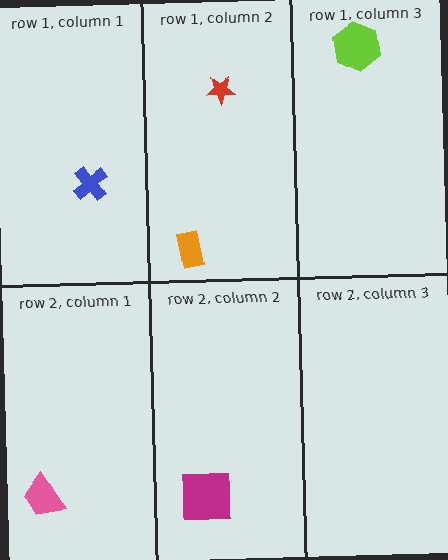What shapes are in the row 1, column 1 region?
The blue cross.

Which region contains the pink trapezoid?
The row 2, column 1 region.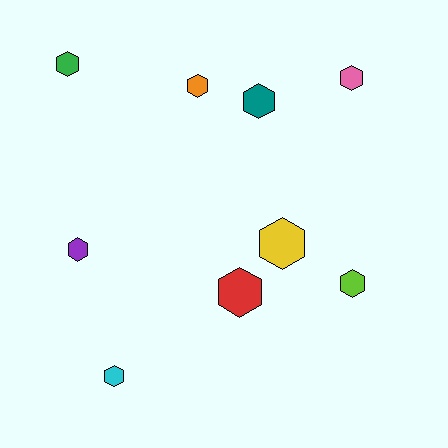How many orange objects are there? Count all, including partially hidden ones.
There is 1 orange object.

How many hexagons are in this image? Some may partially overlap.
There are 9 hexagons.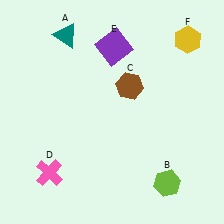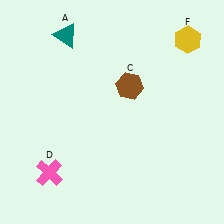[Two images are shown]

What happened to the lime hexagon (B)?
The lime hexagon (B) was removed in Image 2. It was in the bottom-right area of Image 1.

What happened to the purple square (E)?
The purple square (E) was removed in Image 2. It was in the top-right area of Image 1.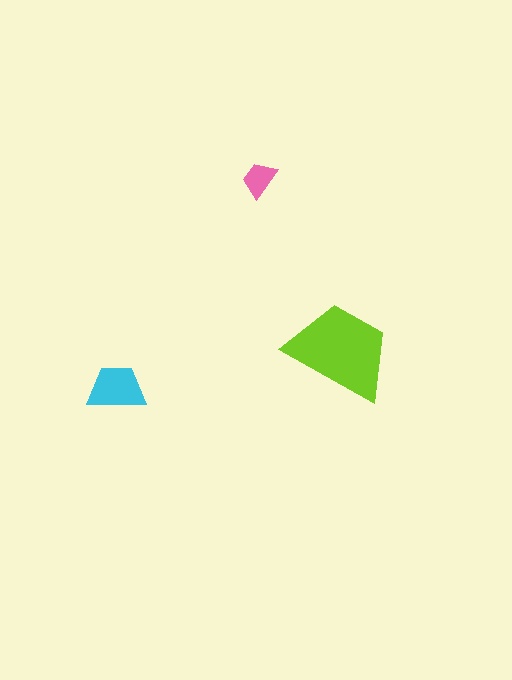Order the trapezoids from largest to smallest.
the lime one, the cyan one, the pink one.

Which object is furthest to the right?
The lime trapezoid is rightmost.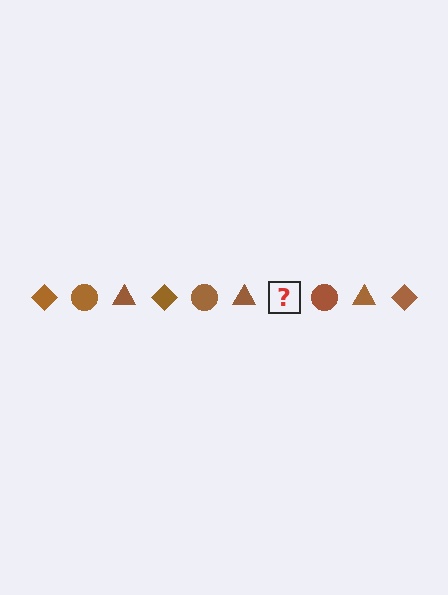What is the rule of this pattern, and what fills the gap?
The rule is that the pattern cycles through diamond, circle, triangle shapes in brown. The gap should be filled with a brown diamond.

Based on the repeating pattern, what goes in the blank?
The blank should be a brown diamond.